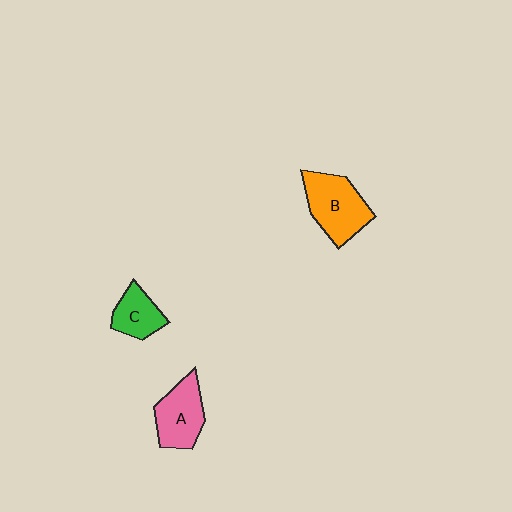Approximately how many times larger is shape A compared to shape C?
Approximately 1.4 times.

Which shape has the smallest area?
Shape C (green).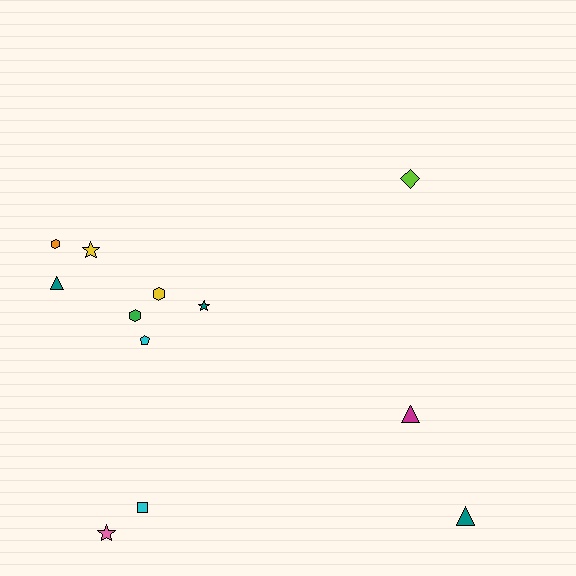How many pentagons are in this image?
There is 1 pentagon.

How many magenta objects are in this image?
There is 1 magenta object.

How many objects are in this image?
There are 12 objects.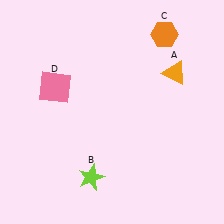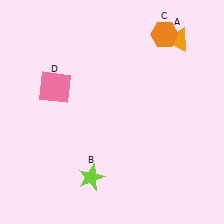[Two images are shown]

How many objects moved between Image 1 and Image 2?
1 object moved between the two images.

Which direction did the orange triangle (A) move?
The orange triangle (A) moved up.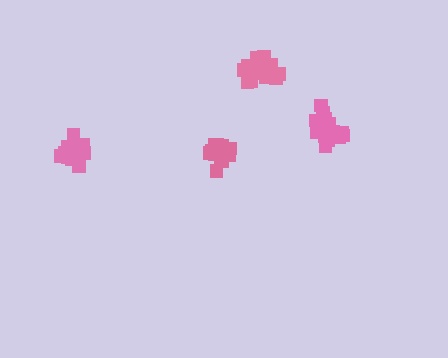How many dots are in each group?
Group 1: 15 dots, Group 2: 20 dots, Group 3: 19 dots, Group 4: 16 dots (70 total).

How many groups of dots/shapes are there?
There are 4 groups.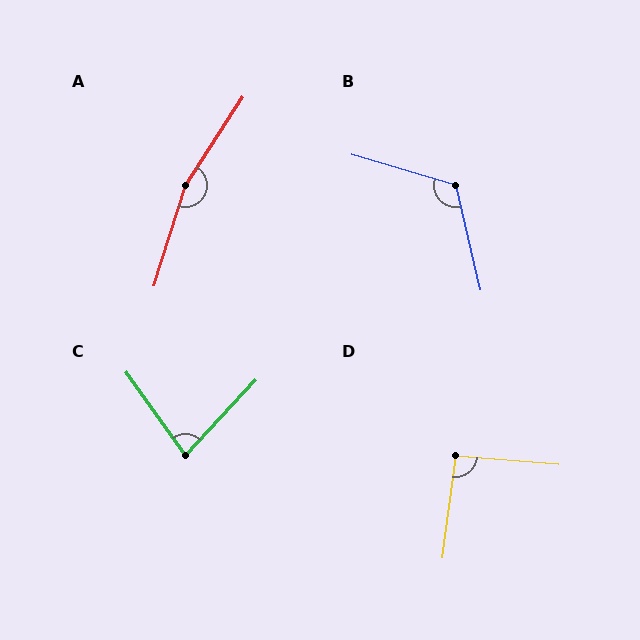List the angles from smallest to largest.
C (79°), D (93°), B (119°), A (165°).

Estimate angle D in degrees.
Approximately 93 degrees.